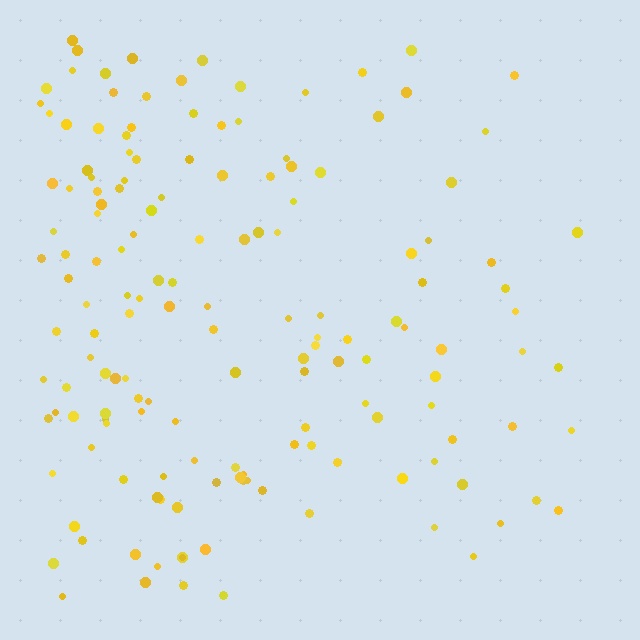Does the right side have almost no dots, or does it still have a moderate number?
Still a moderate number, just noticeably fewer than the left.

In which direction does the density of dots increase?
From right to left, with the left side densest.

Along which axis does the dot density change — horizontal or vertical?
Horizontal.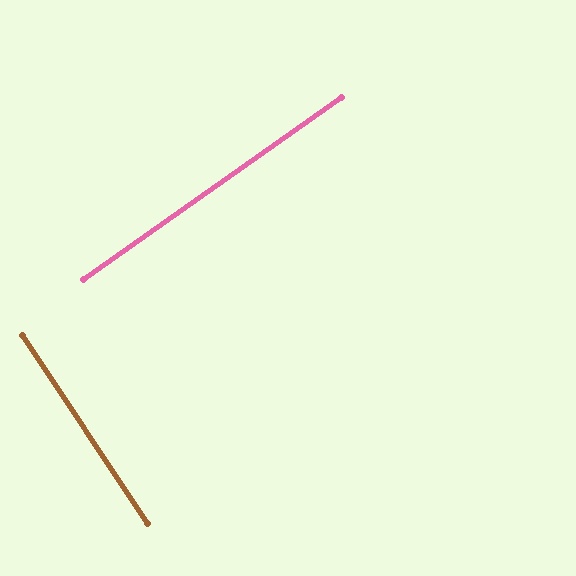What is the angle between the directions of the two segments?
Approximately 89 degrees.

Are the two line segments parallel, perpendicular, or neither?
Perpendicular — they meet at approximately 89°.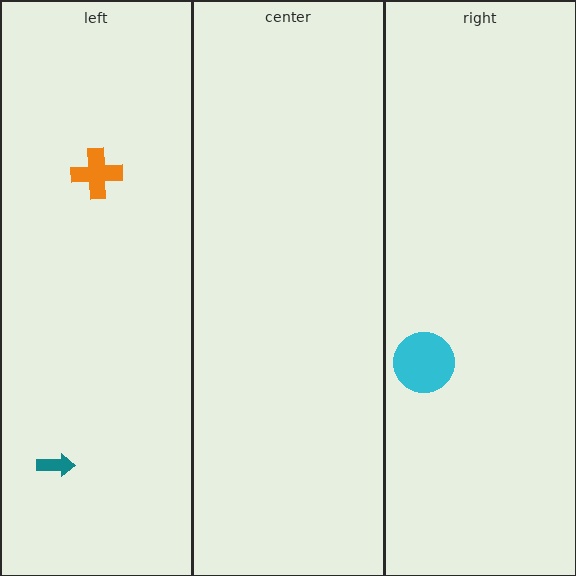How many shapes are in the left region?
2.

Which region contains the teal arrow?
The left region.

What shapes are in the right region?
The cyan circle.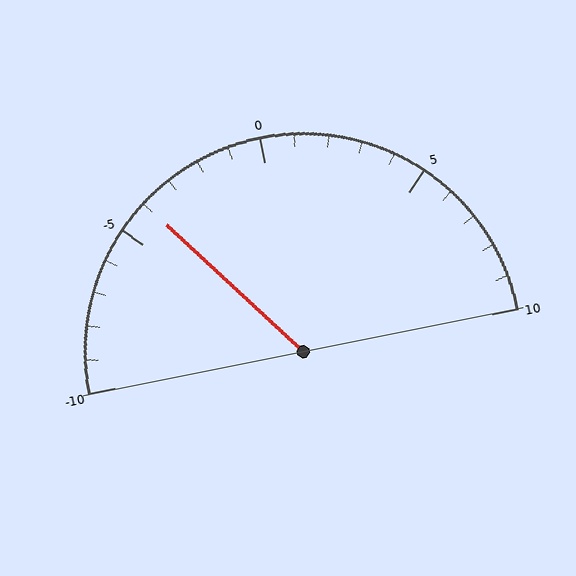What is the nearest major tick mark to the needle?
The nearest major tick mark is -5.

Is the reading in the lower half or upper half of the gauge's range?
The reading is in the lower half of the range (-10 to 10).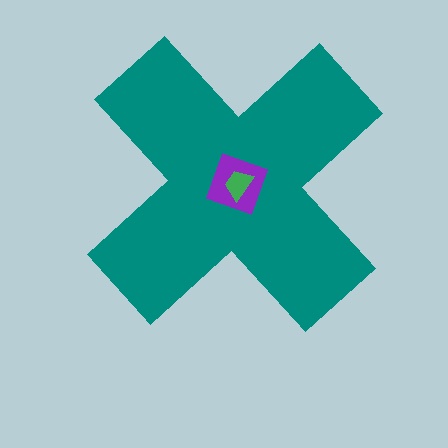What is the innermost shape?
The green trapezoid.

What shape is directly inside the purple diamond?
The green trapezoid.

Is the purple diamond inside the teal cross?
Yes.